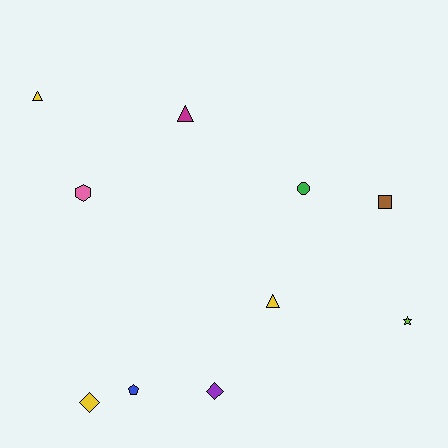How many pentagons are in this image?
There is 1 pentagon.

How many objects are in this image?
There are 10 objects.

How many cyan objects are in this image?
There are no cyan objects.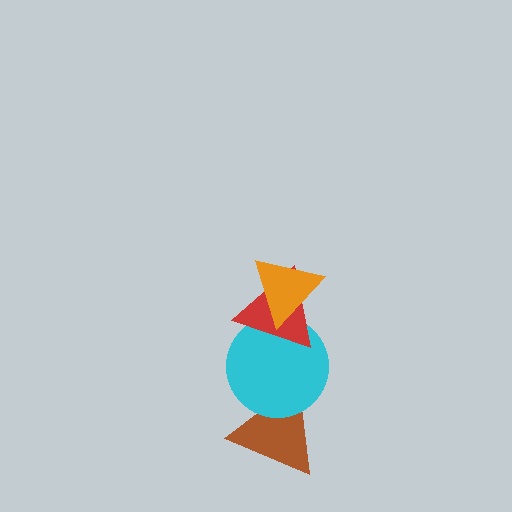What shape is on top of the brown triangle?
The cyan circle is on top of the brown triangle.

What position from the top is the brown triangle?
The brown triangle is 4th from the top.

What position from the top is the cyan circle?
The cyan circle is 3rd from the top.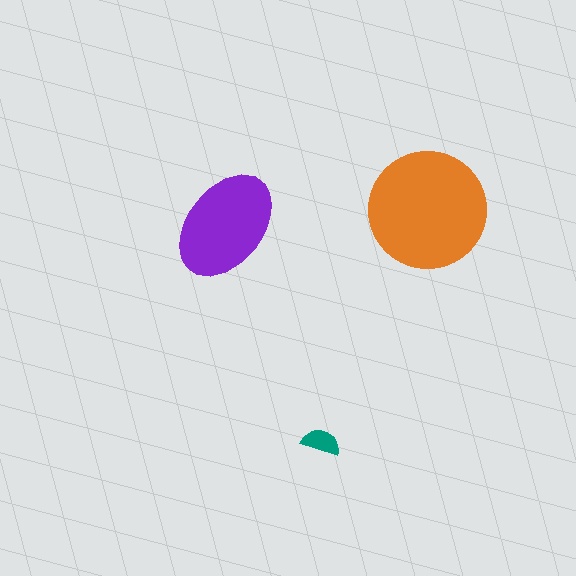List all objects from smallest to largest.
The teal semicircle, the purple ellipse, the orange circle.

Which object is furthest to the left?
The purple ellipse is leftmost.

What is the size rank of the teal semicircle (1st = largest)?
3rd.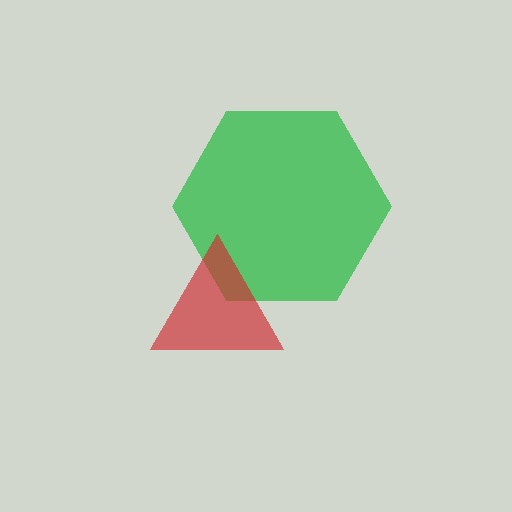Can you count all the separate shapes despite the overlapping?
Yes, there are 2 separate shapes.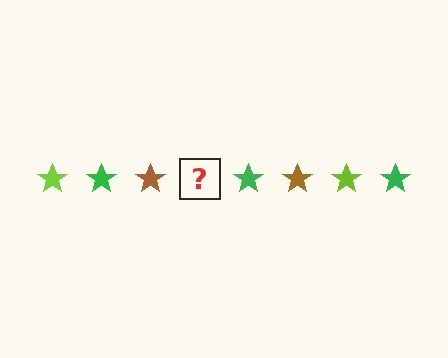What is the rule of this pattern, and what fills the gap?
The rule is that the pattern cycles through lime, green, brown stars. The gap should be filled with a lime star.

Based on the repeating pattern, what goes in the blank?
The blank should be a lime star.